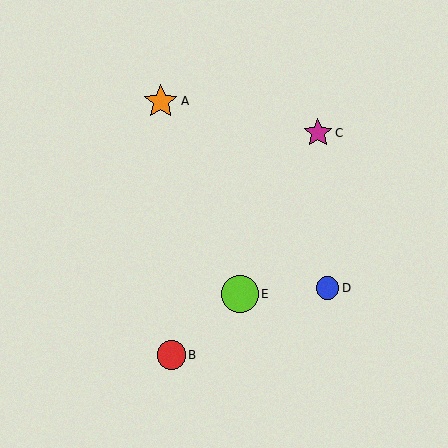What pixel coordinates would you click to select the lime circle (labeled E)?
Click at (240, 294) to select the lime circle E.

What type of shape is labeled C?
Shape C is a magenta star.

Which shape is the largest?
The lime circle (labeled E) is the largest.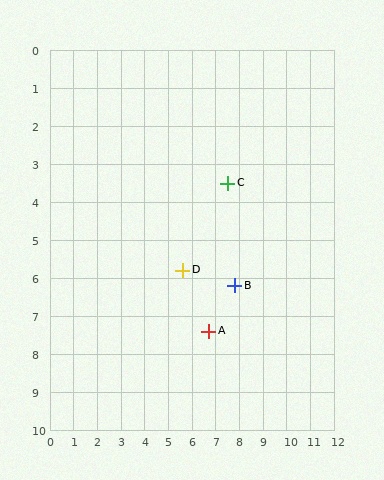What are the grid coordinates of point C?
Point C is at approximately (7.5, 3.5).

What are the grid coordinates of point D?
Point D is at approximately (5.6, 5.8).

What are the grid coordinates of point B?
Point B is at approximately (7.8, 6.2).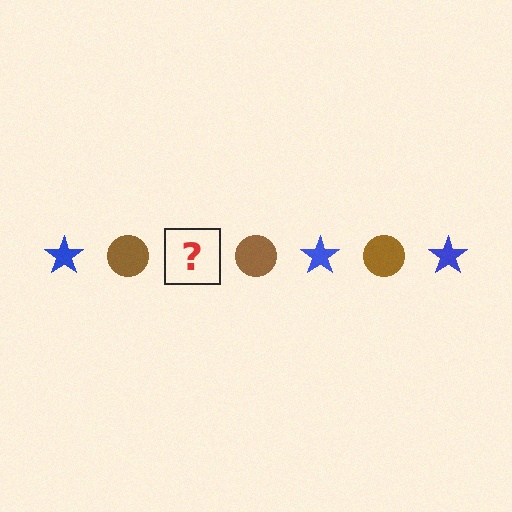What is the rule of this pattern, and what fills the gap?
The rule is that the pattern alternates between blue star and brown circle. The gap should be filled with a blue star.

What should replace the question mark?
The question mark should be replaced with a blue star.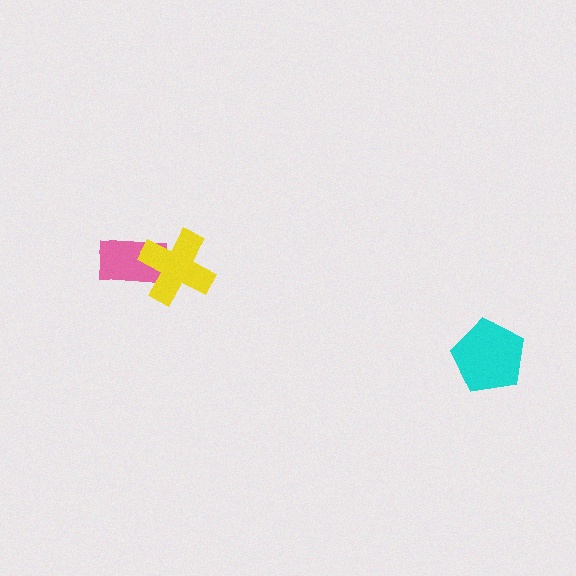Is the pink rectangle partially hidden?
Yes, it is partially covered by another shape.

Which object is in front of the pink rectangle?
The yellow cross is in front of the pink rectangle.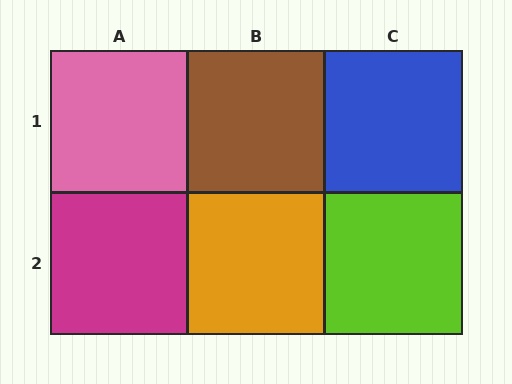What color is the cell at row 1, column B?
Brown.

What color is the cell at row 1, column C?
Blue.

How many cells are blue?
1 cell is blue.